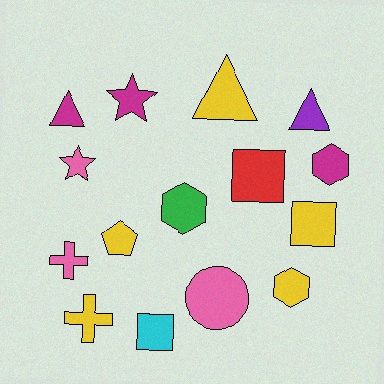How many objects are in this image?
There are 15 objects.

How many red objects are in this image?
There is 1 red object.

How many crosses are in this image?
There are 2 crosses.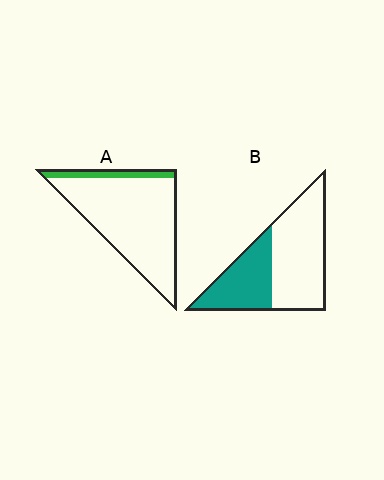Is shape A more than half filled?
No.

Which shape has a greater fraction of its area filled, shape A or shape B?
Shape B.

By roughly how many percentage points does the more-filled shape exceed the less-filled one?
By roughly 25 percentage points (B over A).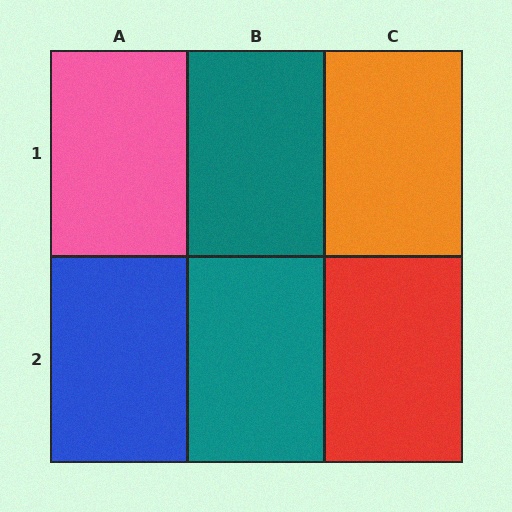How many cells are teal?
2 cells are teal.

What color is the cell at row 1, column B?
Teal.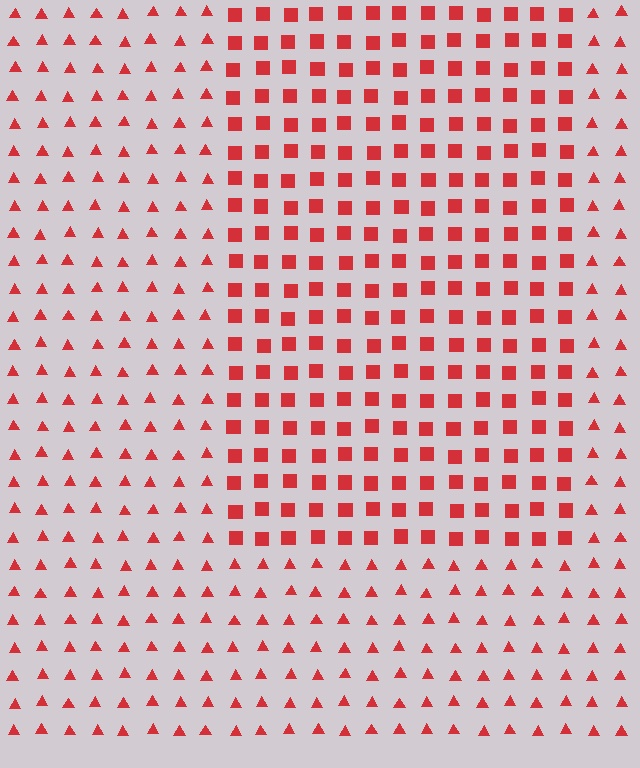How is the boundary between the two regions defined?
The boundary is defined by a change in element shape: squares inside vs. triangles outside. All elements share the same color and spacing.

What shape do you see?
I see a rectangle.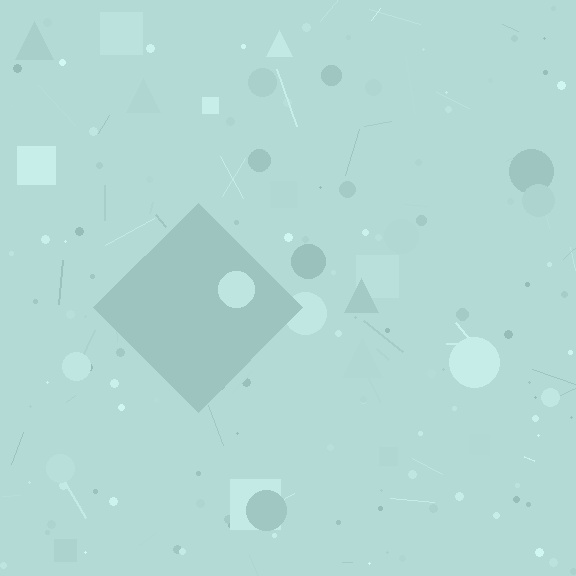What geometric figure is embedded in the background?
A diamond is embedded in the background.